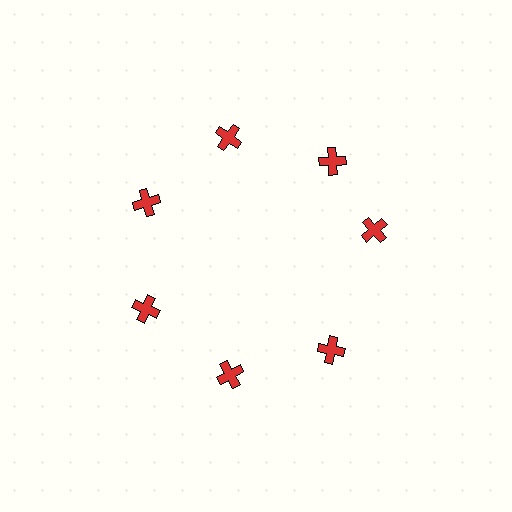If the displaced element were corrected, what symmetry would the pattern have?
It would have 7-fold rotational symmetry — the pattern would map onto itself every 51 degrees.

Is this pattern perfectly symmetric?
No. The 7 red crosses are arranged in a ring, but one element near the 3 o'clock position is rotated out of alignment along the ring, breaking the 7-fold rotational symmetry.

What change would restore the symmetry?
The symmetry would be restored by rotating it back into even spacing with its neighbors so that all 7 crosses sit at equal angles and equal distance from the center.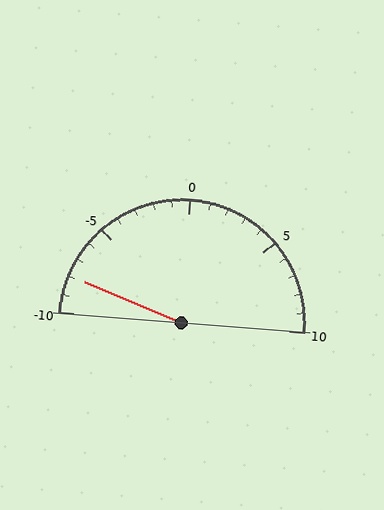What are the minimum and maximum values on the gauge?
The gauge ranges from -10 to 10.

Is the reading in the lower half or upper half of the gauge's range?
The reading is in the lower half of the range (-10 to 10).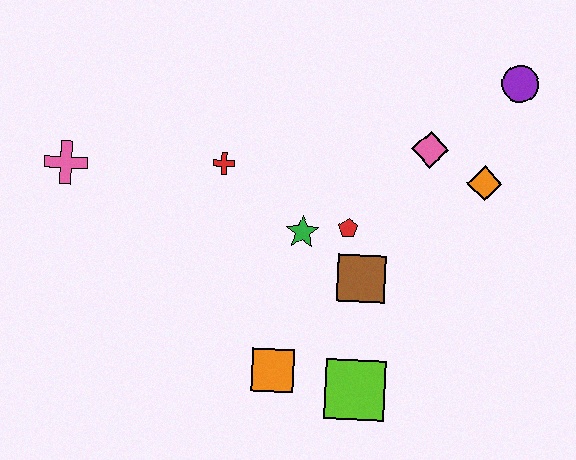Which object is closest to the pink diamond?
The orange diamond is closest to the pink diamond.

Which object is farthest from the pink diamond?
The pink cross is farthest from the pink diamond.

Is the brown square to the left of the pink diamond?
Yes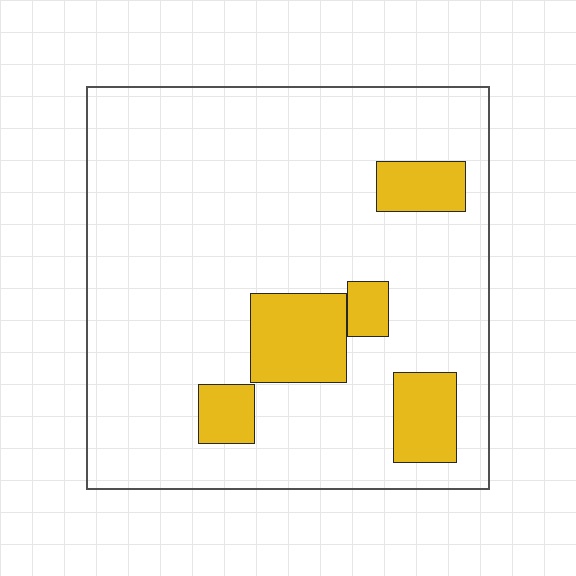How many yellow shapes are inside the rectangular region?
5.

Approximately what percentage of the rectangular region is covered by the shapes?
Approximately 15%.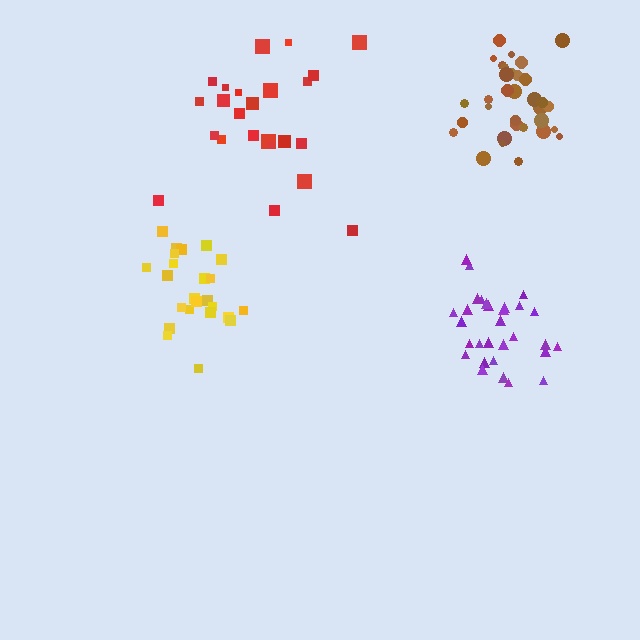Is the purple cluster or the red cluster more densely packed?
Purple.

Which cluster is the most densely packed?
Brown.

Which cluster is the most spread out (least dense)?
Red.